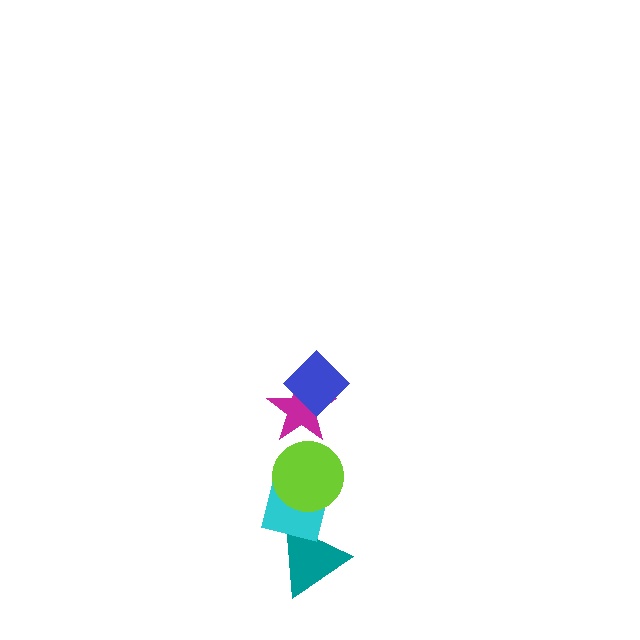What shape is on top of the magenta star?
The blue diamond is on top of the magenta star.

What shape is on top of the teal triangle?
The cyan square is on top of the teal triangle.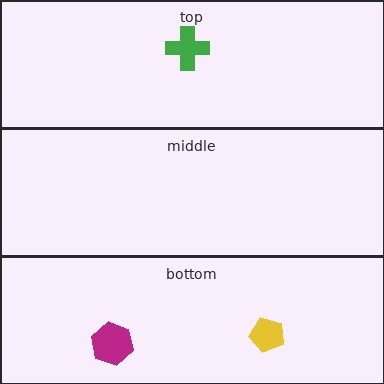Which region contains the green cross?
The top region.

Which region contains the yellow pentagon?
The bottom region.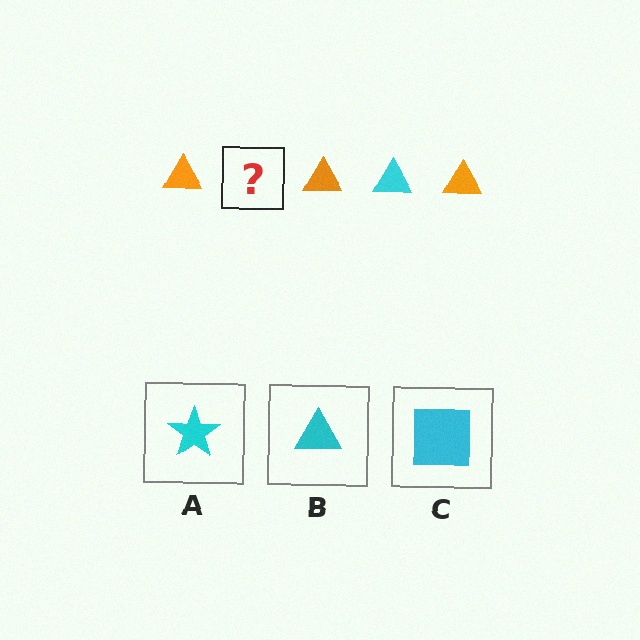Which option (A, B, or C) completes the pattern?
B.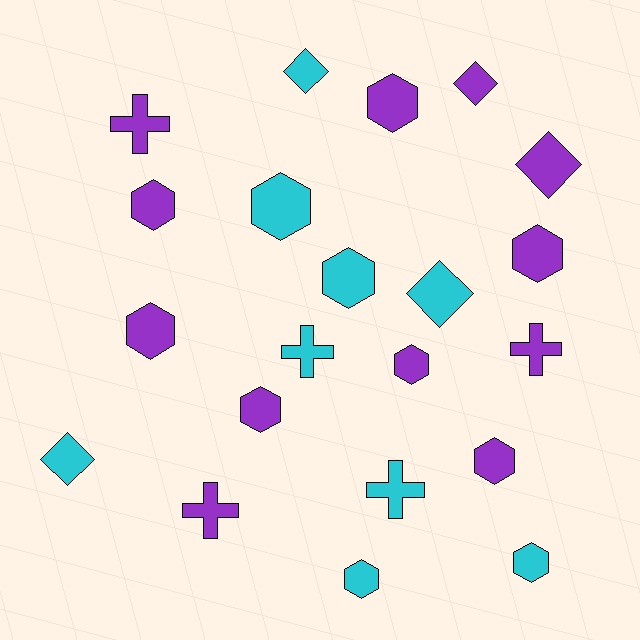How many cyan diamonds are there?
There are 3 cyan diamonds.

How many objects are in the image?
There are 21 objects.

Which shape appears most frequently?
Hexagon, with 11 objects.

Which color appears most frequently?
Purple, with 12 objects.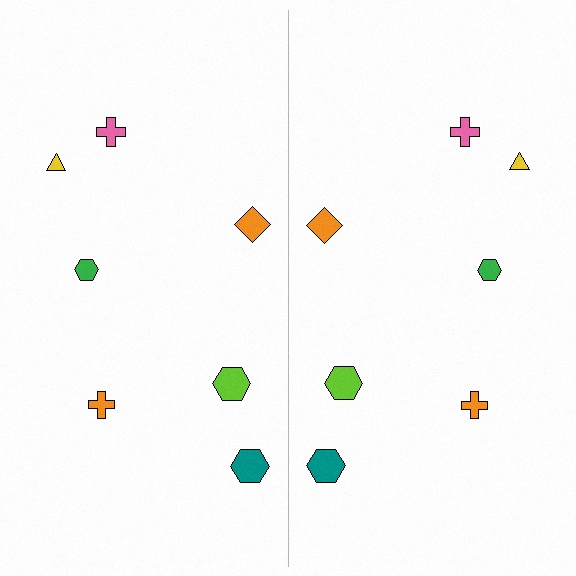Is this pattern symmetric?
Yes, this pattern has bilateral (reflection) symmetry.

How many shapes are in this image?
There are 14 shapes in this image.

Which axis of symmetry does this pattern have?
The pattern has a vertical axis of symmetry running through the center of the image.